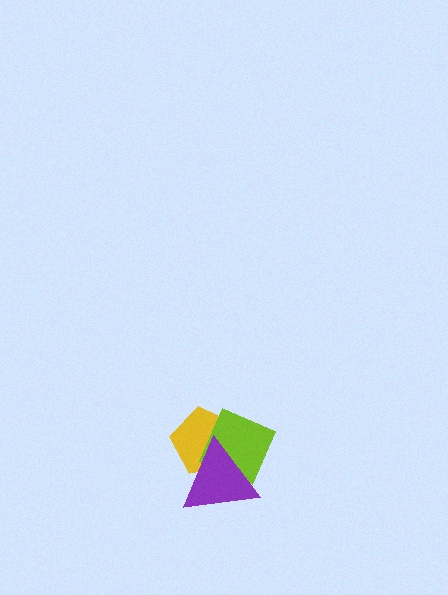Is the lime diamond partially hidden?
Yes, it is partially covered by another shape.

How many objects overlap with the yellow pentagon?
2 objects overlap with the yellow pentagon.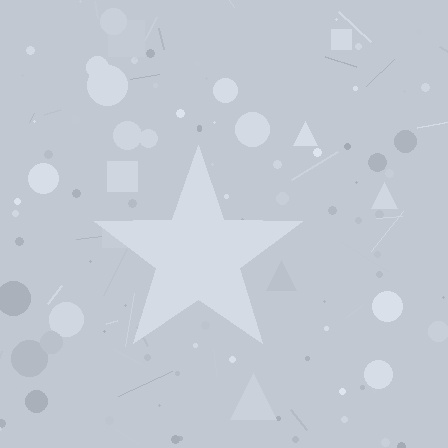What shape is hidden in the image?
A star is hidden in the image.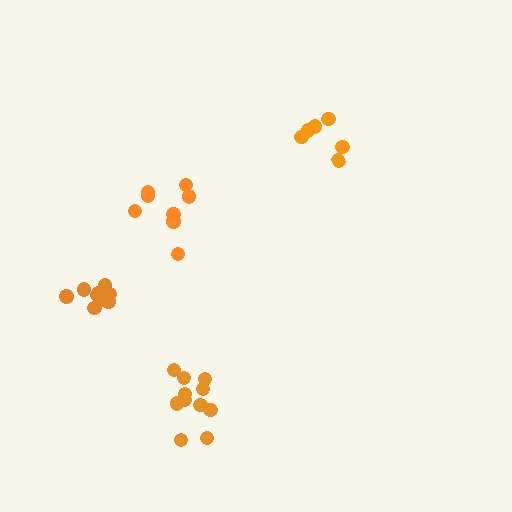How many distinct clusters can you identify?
There are 4 distinct clusters.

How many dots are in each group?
Group 1: 8 dots, Group 2: 11 dots, Group 3: 6 dots, Group 4: 12 dots (37 total).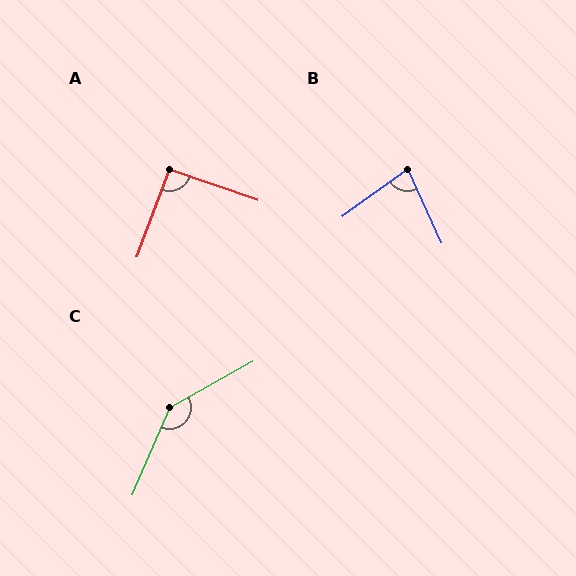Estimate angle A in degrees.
Approximately 92 degrees.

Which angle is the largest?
C, at approximately 143 degrees.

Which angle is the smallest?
B, at approximately 78 degrees.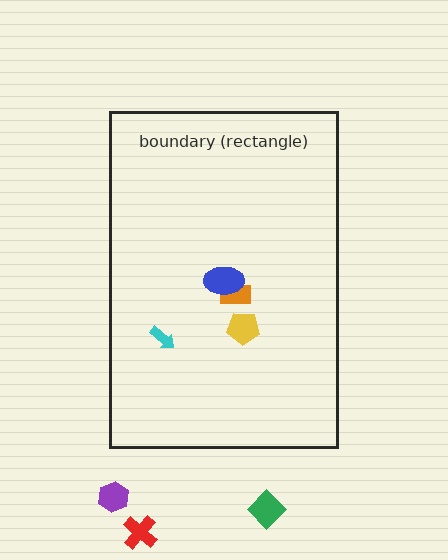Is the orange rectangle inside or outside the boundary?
Inside.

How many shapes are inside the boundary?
4 inside, 3 outside.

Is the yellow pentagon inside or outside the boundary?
Inside.